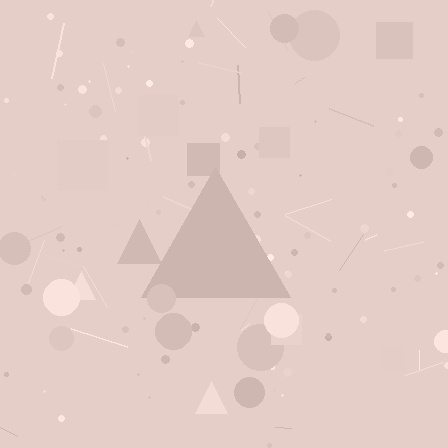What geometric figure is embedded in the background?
A triangle is embedded in the background.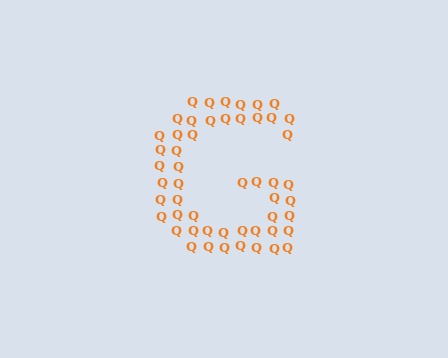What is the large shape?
The large shape is the letter G.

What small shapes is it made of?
It is made of small letter Q's.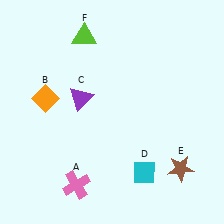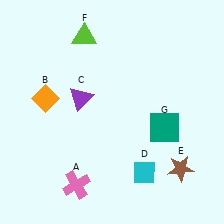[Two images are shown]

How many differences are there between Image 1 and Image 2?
There is 1 difference between the two images.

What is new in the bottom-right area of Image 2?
A teal square (G) was added in the bottom-right area of Image 2.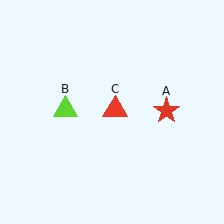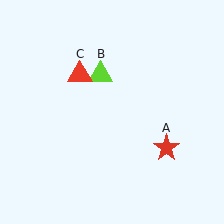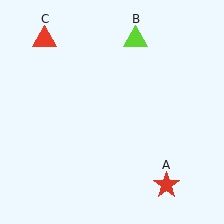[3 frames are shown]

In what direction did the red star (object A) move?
The red star (object A) moved down.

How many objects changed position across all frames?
3 objects changed position: red star (object A), lime triangle (object B), red triangle (object C).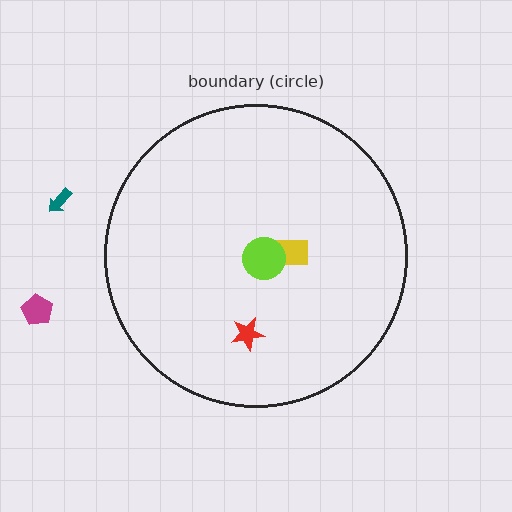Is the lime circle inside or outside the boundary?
Inside.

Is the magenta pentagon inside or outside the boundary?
Outside.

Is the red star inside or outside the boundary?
Inside.